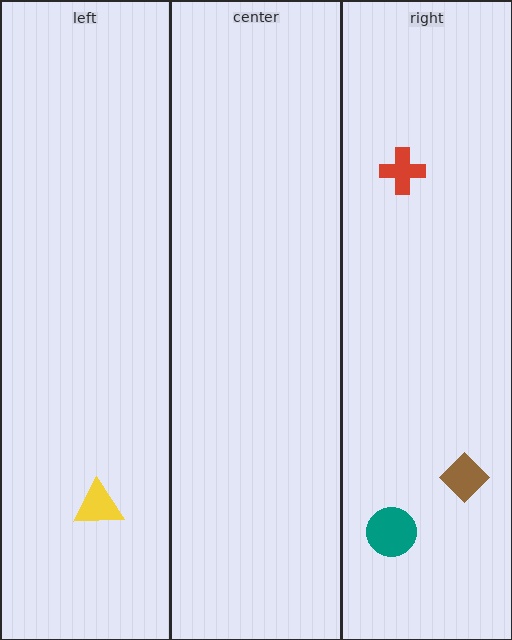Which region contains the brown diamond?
The right region.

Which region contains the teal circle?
The right region.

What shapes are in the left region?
The yellow triangle.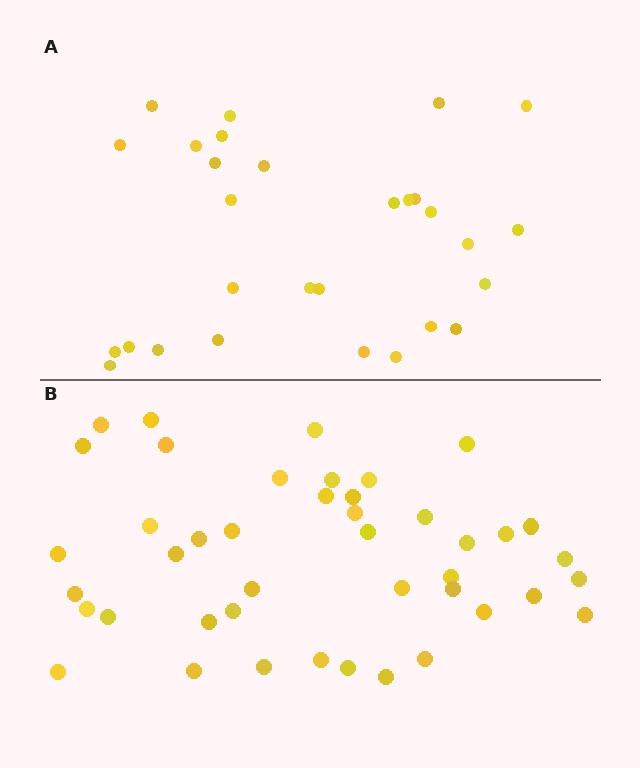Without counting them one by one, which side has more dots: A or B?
Region B (the bottom region) has more dots.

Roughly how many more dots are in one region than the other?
Region B has approximately 15 more dots than region A.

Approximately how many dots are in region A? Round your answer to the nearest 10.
About 30 dots. (The exact count is 29, which rounds to 30.)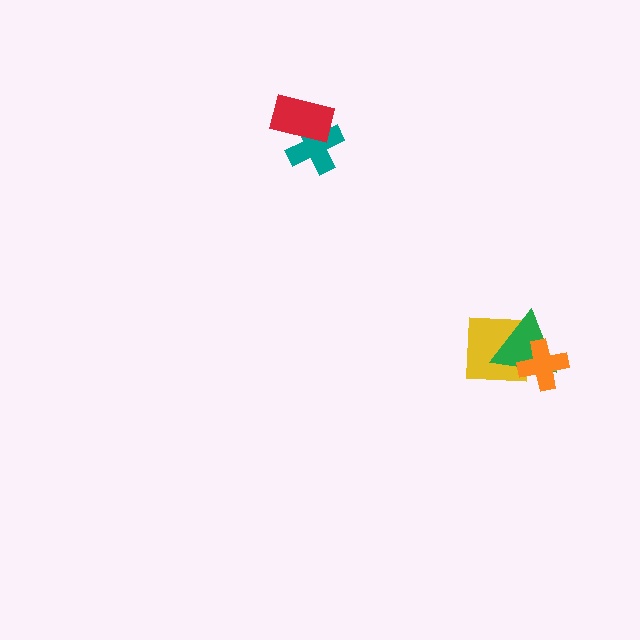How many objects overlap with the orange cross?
2 objects overlap with the orange cross.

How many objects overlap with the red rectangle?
1 object overlaps with the red rectangle.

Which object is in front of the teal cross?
The red rectangle is in front of the teal cross.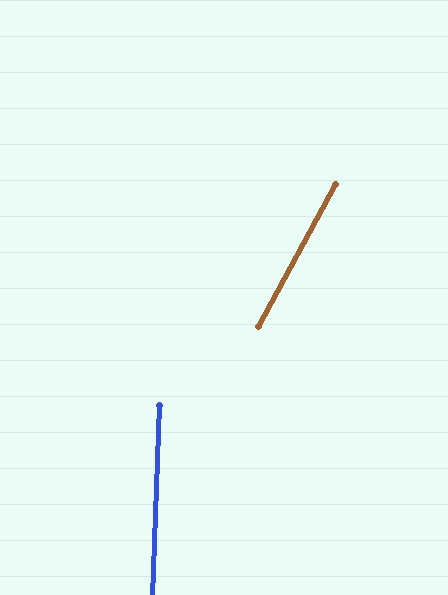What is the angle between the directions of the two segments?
Approximately 26 degrees.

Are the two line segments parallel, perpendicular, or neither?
Neither parallel nor perpendicular — they differ by about 26°.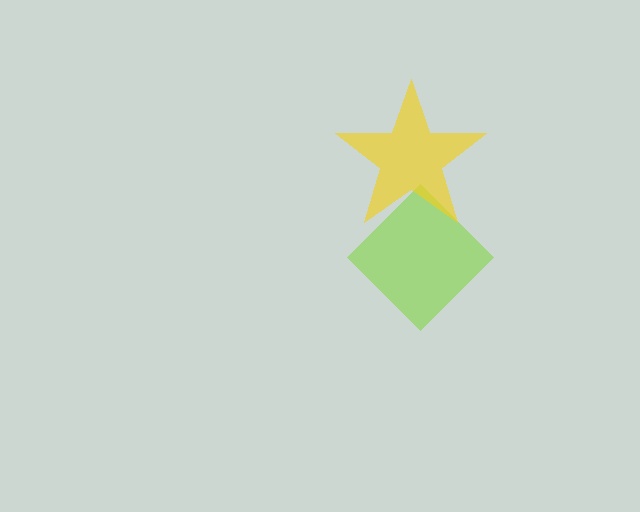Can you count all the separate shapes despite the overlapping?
Yes, there are 2 separate shapes.